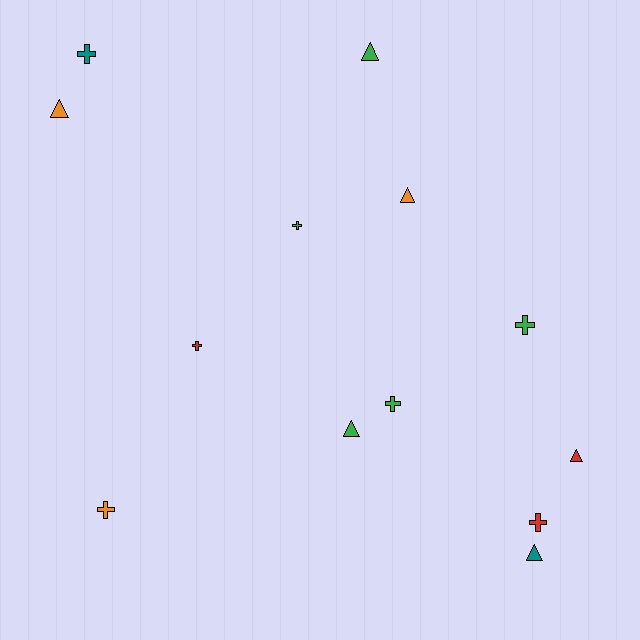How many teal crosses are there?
There is 1 teal cross.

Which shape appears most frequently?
Cross, with 7 objects.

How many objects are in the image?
There are 13 objects.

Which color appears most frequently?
Green, with 5 objects.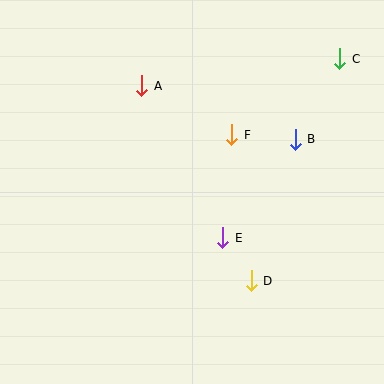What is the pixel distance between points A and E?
The distance between A and E is 172 pixels.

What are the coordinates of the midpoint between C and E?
The midpoint between C and E is at (281, 148).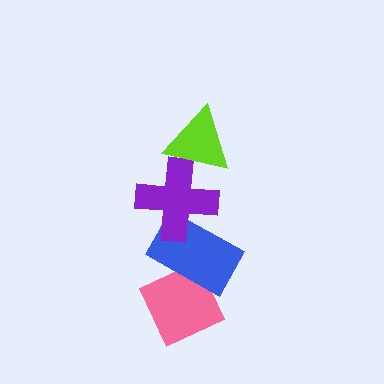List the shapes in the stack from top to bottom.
From top to bottom: the lime triangle, the purple cross, the blue rectangle, the pink diamond.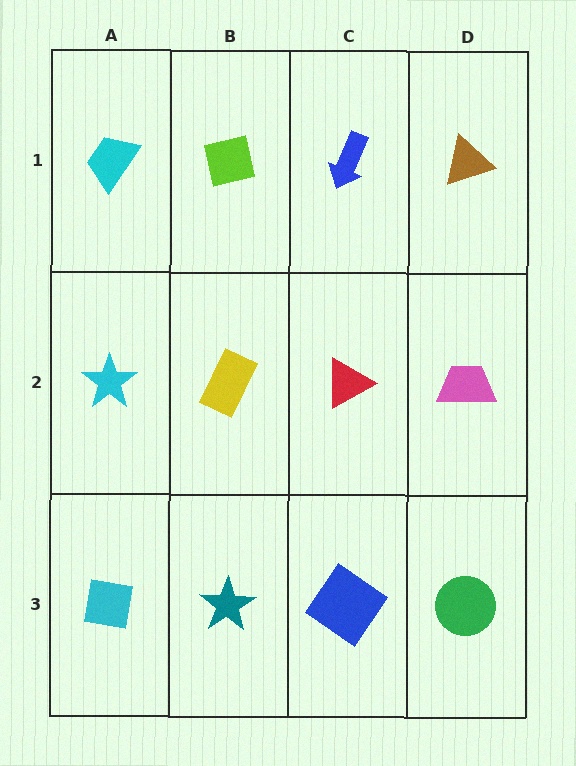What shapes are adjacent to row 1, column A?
A cyan star (row 2, column A), a lime square (row 1, column B).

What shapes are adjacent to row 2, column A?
A cyan trapezoid (row 1, column A), a cyan square (row 3, column A), a yellow rectangle (row 2, column B).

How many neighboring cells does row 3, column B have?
3.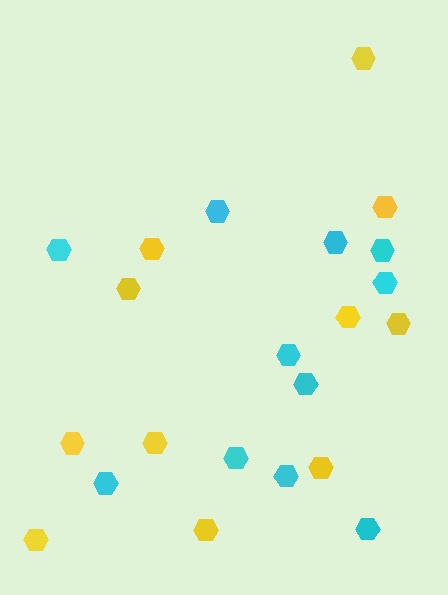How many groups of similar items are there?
There are 2 groups: one group of cyan hexagons (11) and one group of yellow hexagons (11).